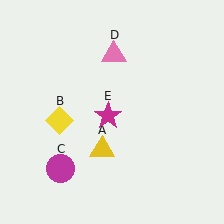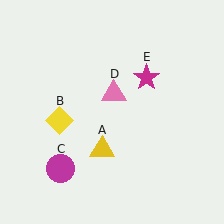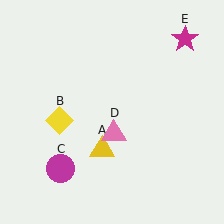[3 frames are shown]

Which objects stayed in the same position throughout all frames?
Yellow triangle (object A) and yellow diamond (object B) and magenta circle (object C) remained stationary.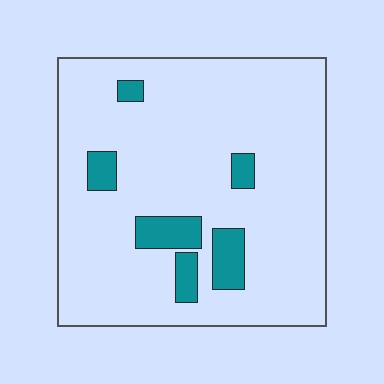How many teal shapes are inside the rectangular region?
6.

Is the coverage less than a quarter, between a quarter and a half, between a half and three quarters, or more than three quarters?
Less than a quarter.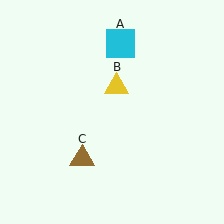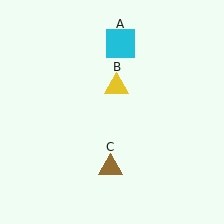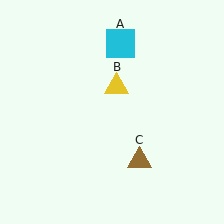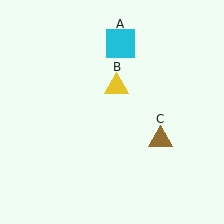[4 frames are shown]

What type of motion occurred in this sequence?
The brown triangle (object C) rotated counterclockwise around the center of the scene.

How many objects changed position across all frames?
1 object changed position: brown triangle (object C).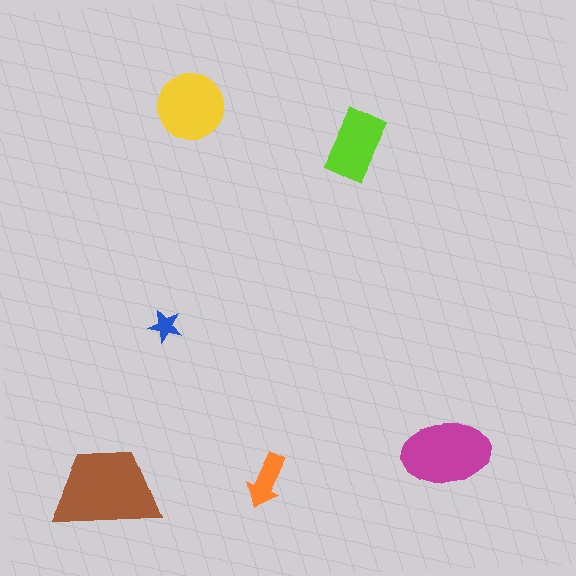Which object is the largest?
The brown trapezoid.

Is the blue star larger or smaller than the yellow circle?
Smaller.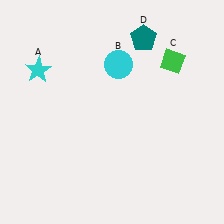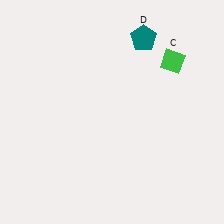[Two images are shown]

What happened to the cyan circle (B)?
The cyan circle (B) was removed in Image 2. It was in the top-right area of Image 1.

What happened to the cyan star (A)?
The cyan star (A) was removed in Image 2. It was in the top-left area of Image 1.